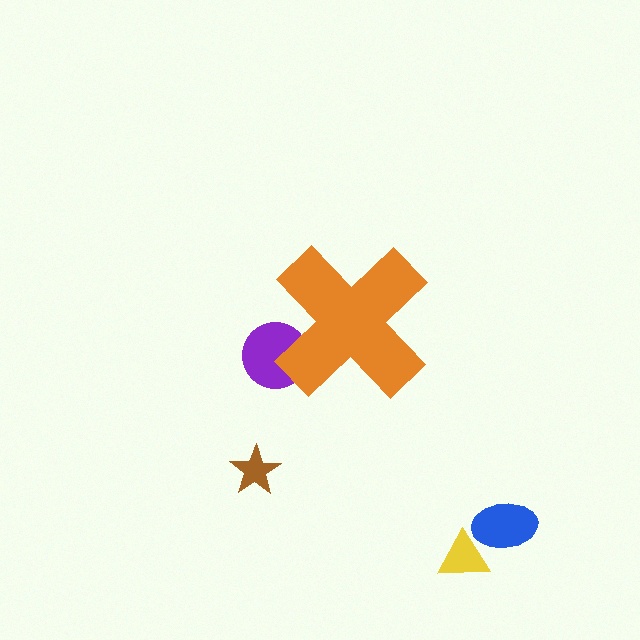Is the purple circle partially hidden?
Yes, the purple circle is partially hidden behind the orange cross.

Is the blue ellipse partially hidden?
No, the blue ellipse is fully visible.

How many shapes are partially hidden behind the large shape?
1 shape is partially hidden.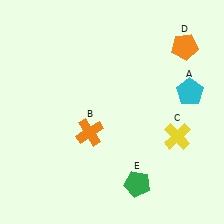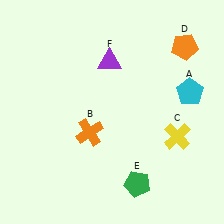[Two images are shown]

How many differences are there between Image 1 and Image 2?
There is 1 difference between the two images.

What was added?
A purple triangle (F) was added in Image 2.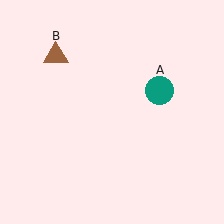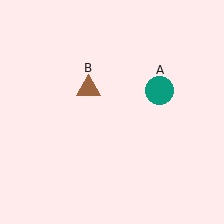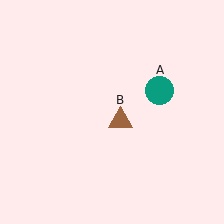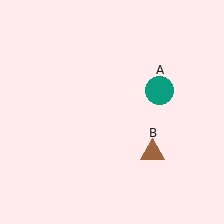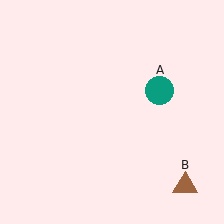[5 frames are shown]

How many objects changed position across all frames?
1 object changed position: brown triangle (object B).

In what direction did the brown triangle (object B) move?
The brown triangle (object B) moved down and to the right.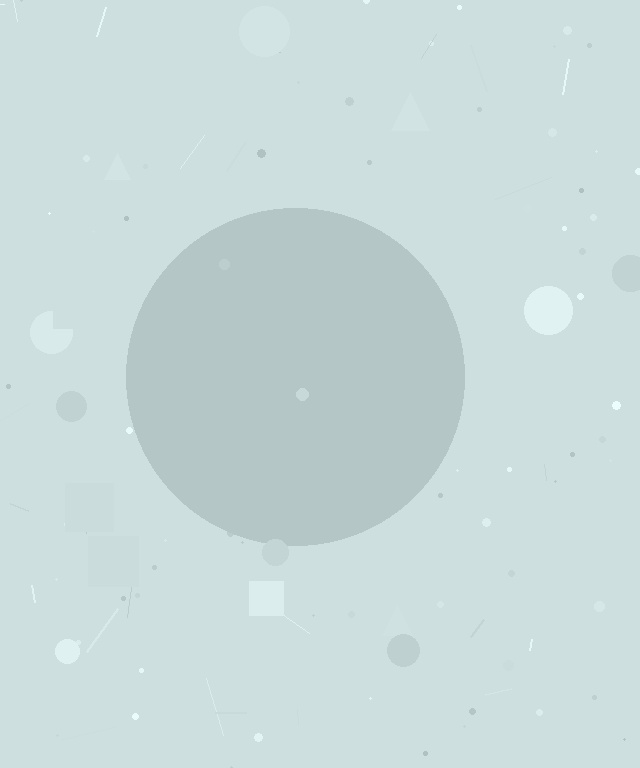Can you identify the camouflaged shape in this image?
The camouflaged shape is a circle.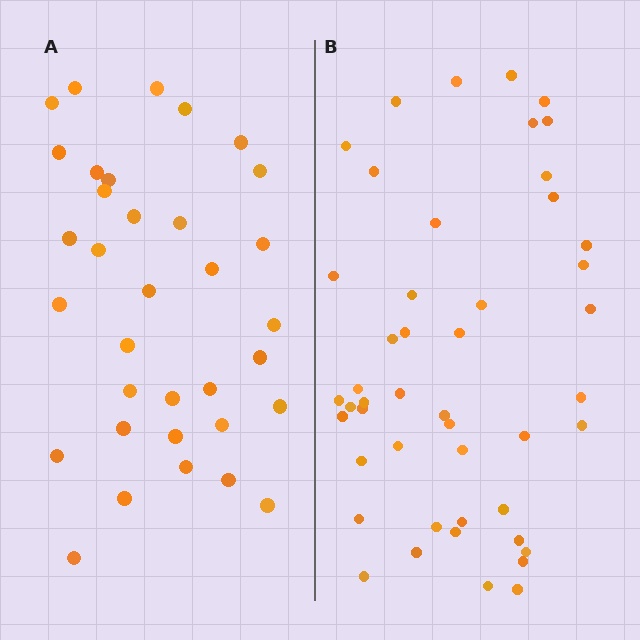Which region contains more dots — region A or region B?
Region B (the right region) has more dots.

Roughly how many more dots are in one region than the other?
Region B has approximately 15 more dots than region A.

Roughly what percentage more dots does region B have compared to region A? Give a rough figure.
About 40% more.